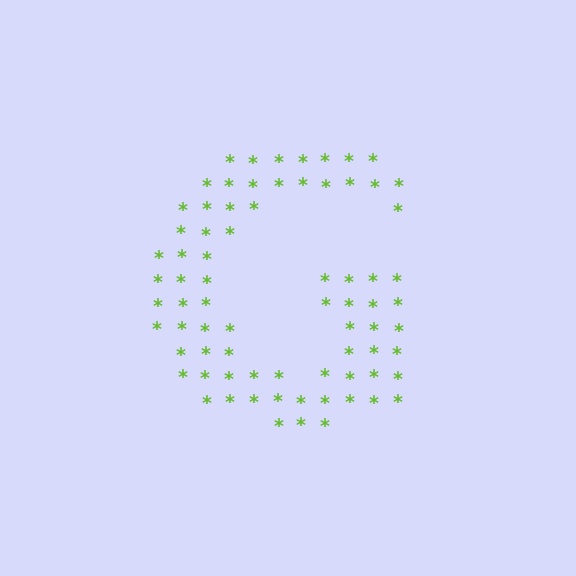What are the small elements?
The small elements are asterisks.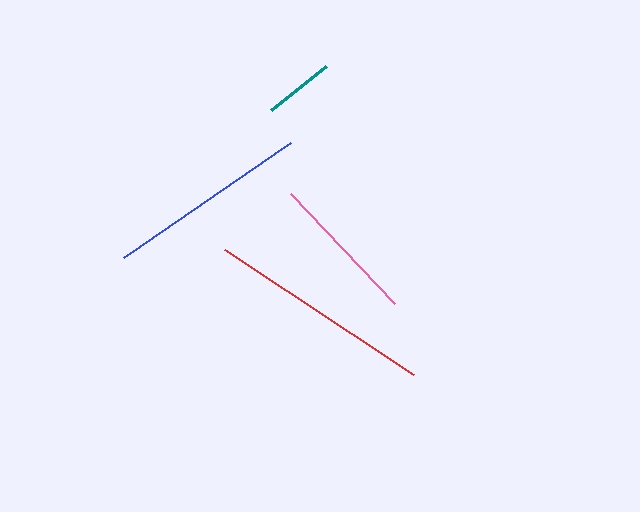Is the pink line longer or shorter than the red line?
The red line is longer than the pink line.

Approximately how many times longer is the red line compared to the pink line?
The red line is approximately 1.5 times the length of the pink line.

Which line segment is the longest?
The red line is the longest at approximately 226 pixels.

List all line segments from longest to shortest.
From longest to shortest: red, blue, pink, teal.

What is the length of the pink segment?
The pink segment is approximately 152 pixels long.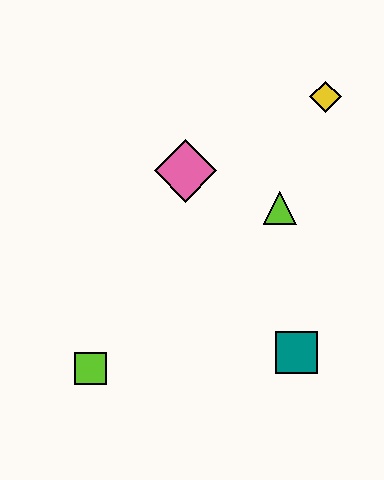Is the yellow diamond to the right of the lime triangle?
Yes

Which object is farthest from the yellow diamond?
The lime square is farthest from the yellow diamond.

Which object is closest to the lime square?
The teal square is closest to the lime square.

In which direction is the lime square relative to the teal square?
The lime square is to the left of the teal square.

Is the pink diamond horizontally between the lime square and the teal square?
Yes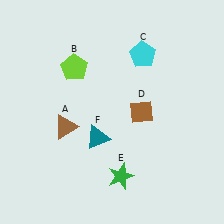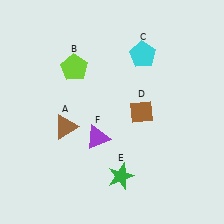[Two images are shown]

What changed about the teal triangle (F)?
In Image 1, F is teal. In Image 2, it changed to purple.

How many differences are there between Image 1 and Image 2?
There is 1 difference between the two images.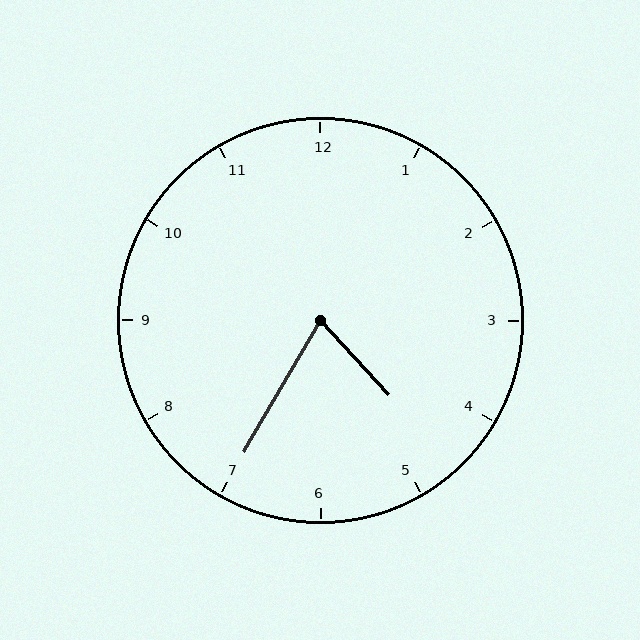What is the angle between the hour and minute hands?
Approximately 72 degrees.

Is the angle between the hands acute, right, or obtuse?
It is acute.